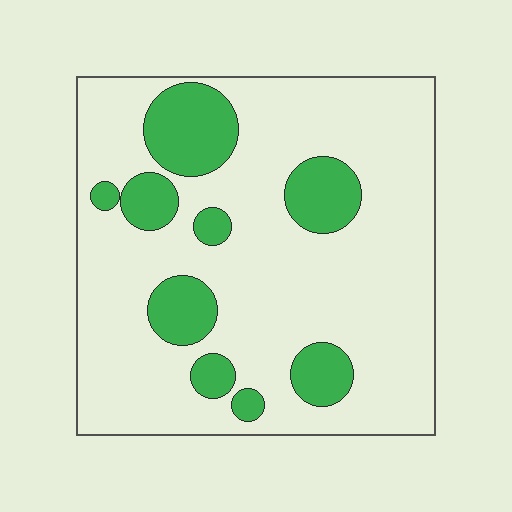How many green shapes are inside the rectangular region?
9.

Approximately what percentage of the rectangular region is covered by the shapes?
Approximately 20%.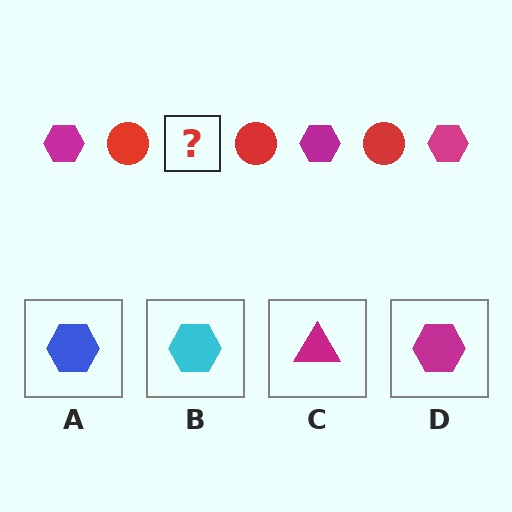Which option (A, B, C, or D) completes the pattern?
D.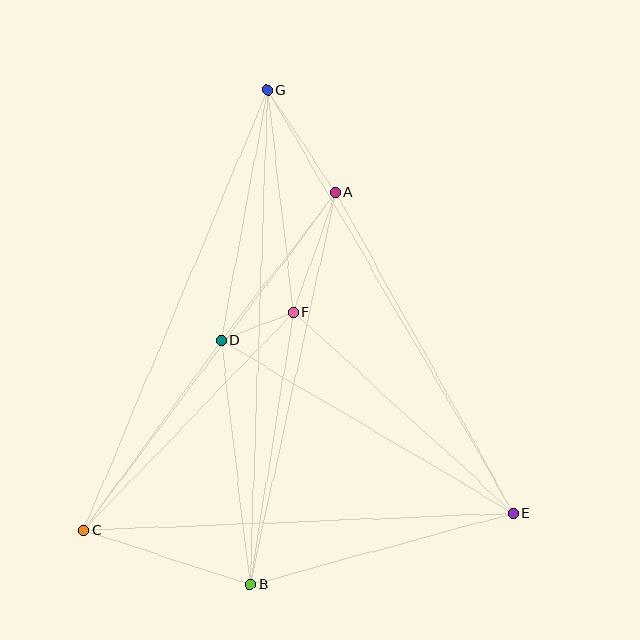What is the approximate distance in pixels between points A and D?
The distance between A and D is approximately 187 pixels.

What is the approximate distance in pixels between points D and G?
The distance between D and G is approximately 255 pixels.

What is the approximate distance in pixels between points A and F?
The distance between A and F is approximately 127 pixels.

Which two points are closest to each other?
Points D and F are closest to each other.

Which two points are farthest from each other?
Points B and G are farthest from each other.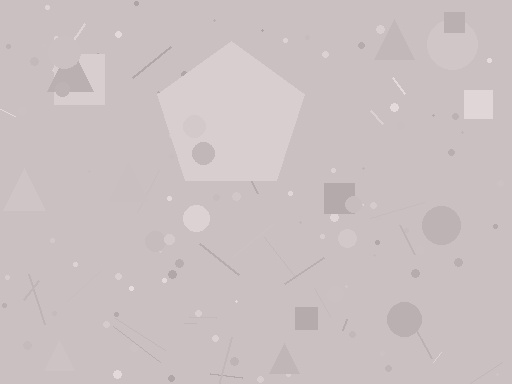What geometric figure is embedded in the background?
A pentagon is embedded in the background.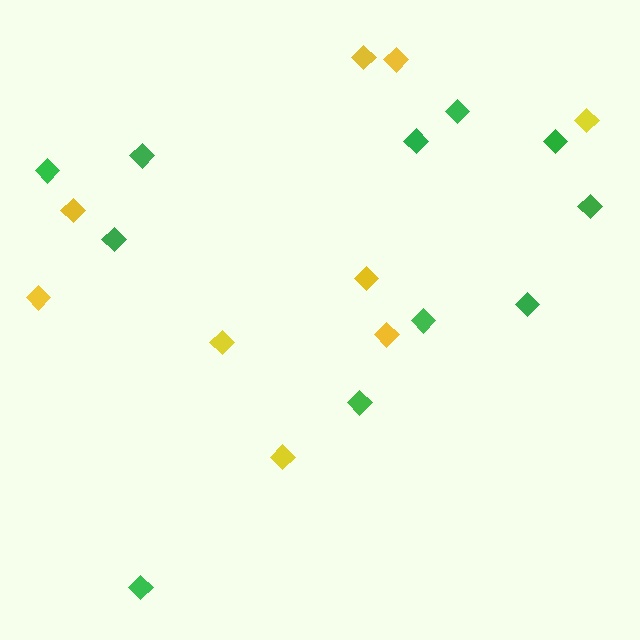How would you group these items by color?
There are 2 groups: one group of green diamonds (11) and one group of yellow diamonds (9).